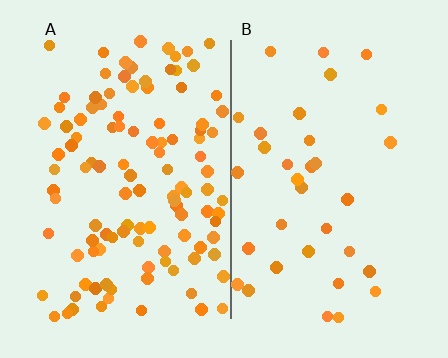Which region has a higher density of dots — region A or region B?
A (the left).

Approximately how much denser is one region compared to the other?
Approximately 3.3× — region A over region B.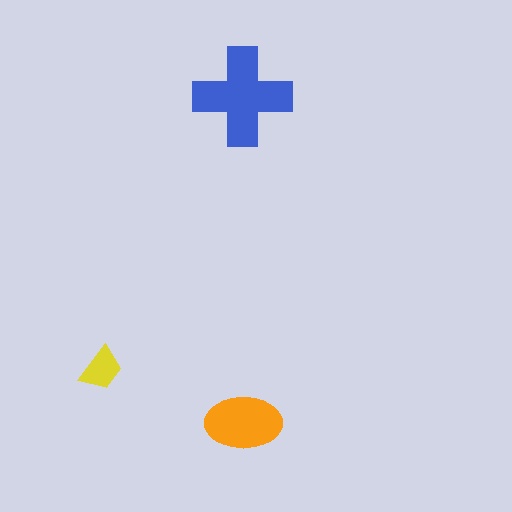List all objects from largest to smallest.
The blue cross, the orange ellipse, the yellow trapezoid.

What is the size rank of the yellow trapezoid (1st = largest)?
3rd.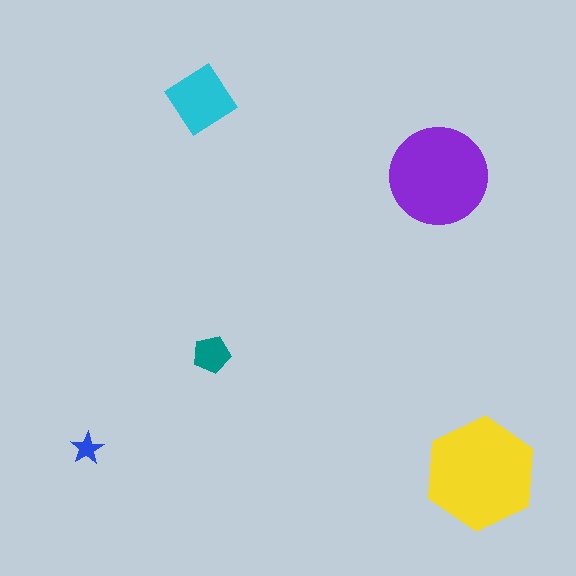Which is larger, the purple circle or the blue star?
The purple circle.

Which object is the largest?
The yellow hexagon.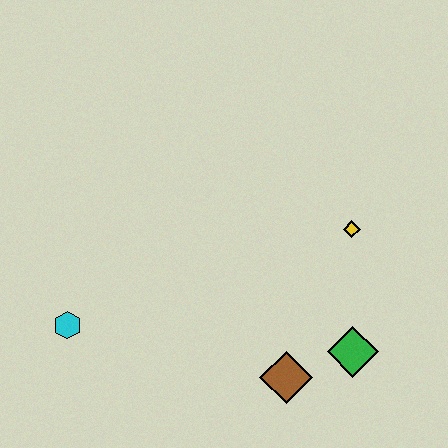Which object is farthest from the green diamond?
The cyan hexagon is farthest from the green diamond.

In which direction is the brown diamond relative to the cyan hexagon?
The brown diamond is to the right of the cyan hexagon.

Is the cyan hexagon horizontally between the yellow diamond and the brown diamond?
No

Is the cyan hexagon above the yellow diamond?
No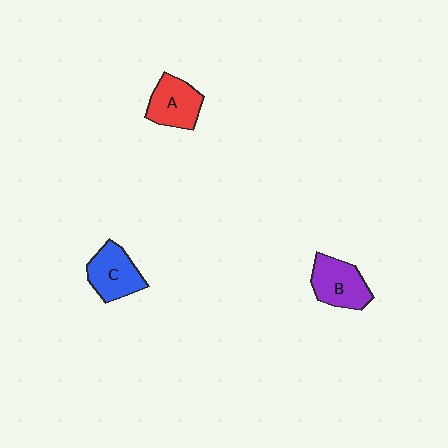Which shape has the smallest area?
Shape A (red).